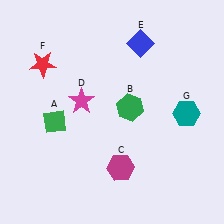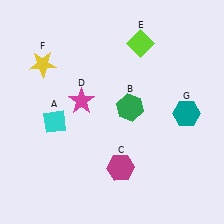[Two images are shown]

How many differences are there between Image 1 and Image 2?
There are 3 differences between the two images.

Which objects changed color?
A changed from green to cyan. E changed from blue to lime. F changed from red to yellow.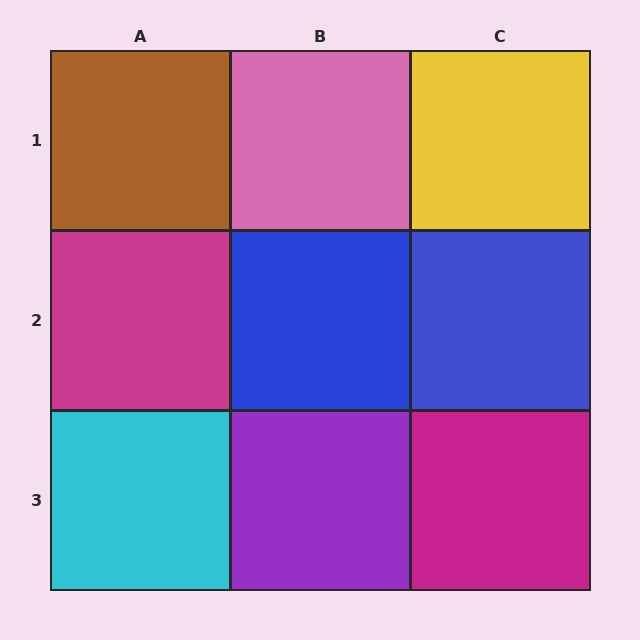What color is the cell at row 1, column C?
Yellow.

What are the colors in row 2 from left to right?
Magenta, blue, blue.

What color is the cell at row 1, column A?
Brown.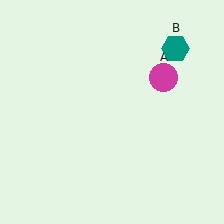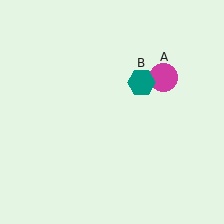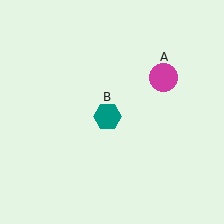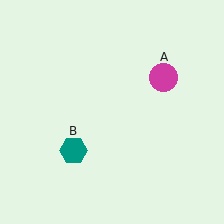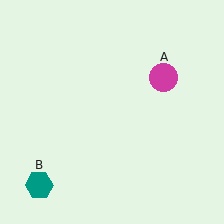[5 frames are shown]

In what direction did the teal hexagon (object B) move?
The teal hexagon (object B) moved down and to the left.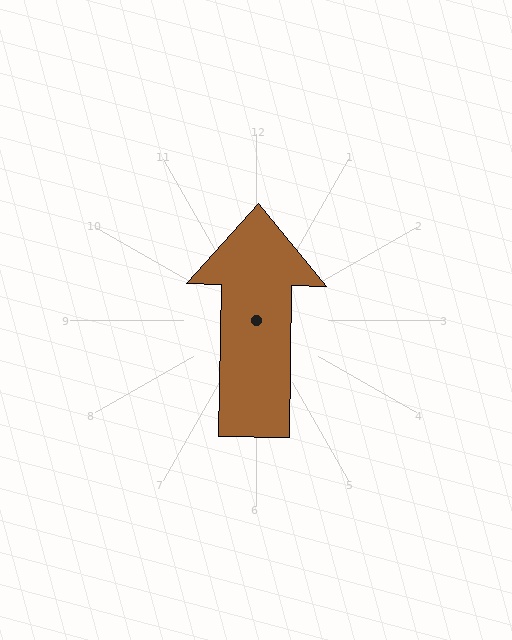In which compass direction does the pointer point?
North.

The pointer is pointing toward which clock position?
Roughly 12 o'clock.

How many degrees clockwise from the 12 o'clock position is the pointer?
Approximately 1 degrees.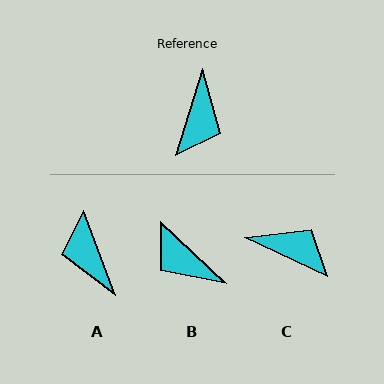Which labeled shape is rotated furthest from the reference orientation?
A, about 142 degrees away.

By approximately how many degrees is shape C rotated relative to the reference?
Approximately 82 degrees counter-clockwise.